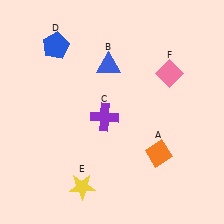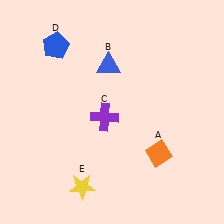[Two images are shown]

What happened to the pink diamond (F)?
The pink diamond (F) was removed in Image 2. It was in the top-right area of Image 1.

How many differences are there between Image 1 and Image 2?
There is 1 difference between the two images.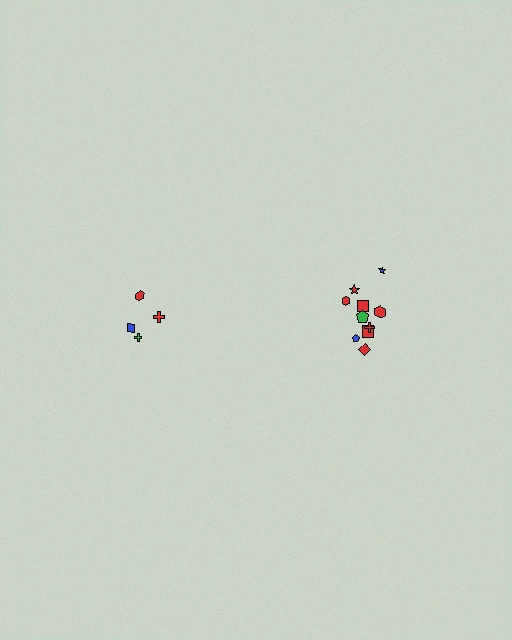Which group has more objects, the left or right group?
The right group.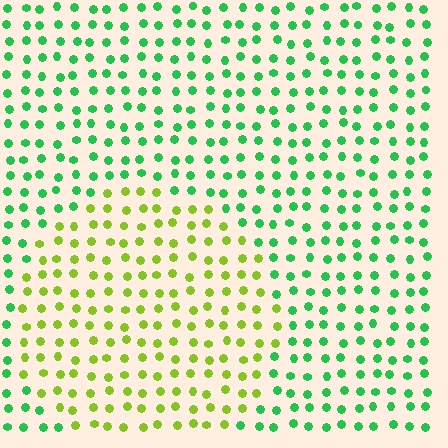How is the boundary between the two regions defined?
The boundary is defined purely by a slight shift in hue (about 52 degrees). Spacing, size, and orientation are identical on both sides.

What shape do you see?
I see a circle.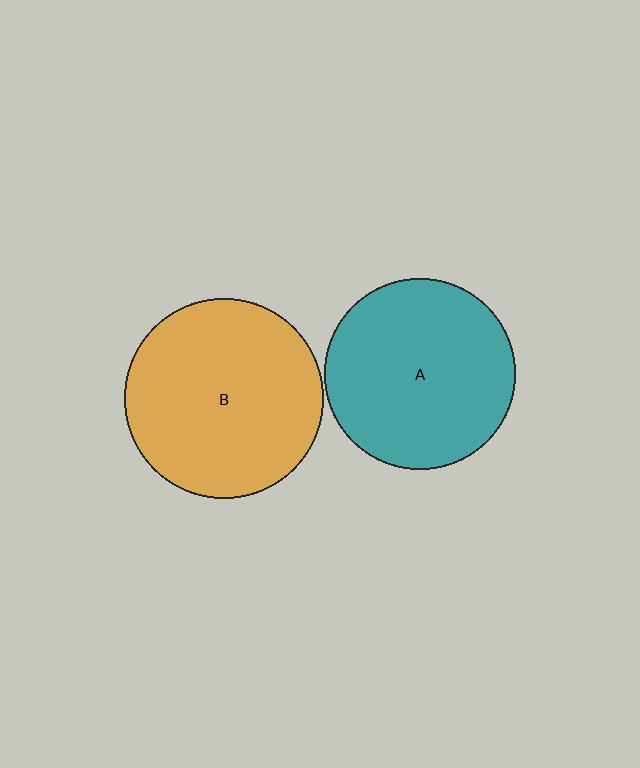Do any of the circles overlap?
No, none of the circles overlap.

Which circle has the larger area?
Circle B (orange).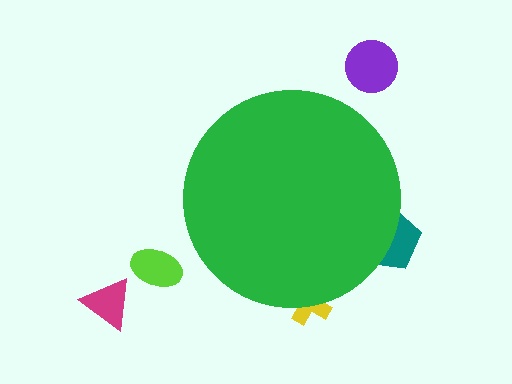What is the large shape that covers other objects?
A green circle.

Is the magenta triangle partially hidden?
No, the magenta triangle is fully visible.